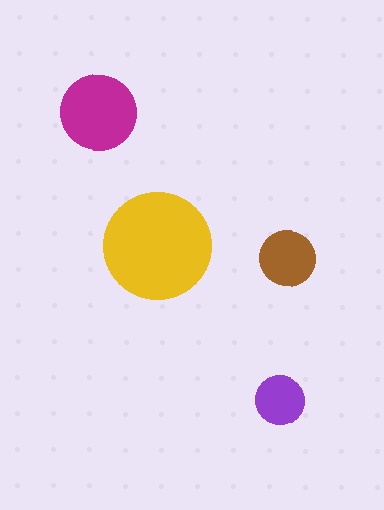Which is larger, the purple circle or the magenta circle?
The magenta one.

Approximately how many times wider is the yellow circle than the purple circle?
About 2 times wider.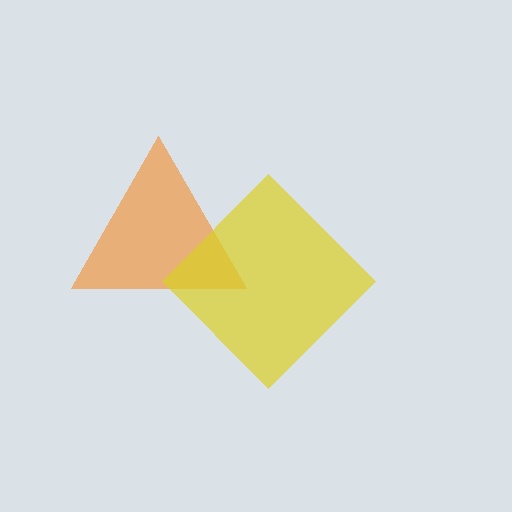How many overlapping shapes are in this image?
There are 2 overlapping shapes in the image.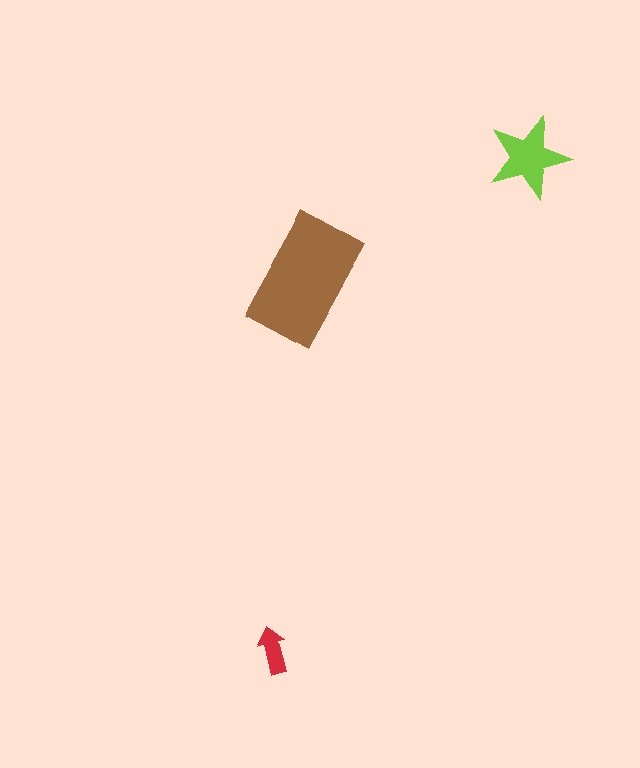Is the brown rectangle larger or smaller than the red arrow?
Larger.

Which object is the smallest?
The red arrow.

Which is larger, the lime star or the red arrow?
The lime star.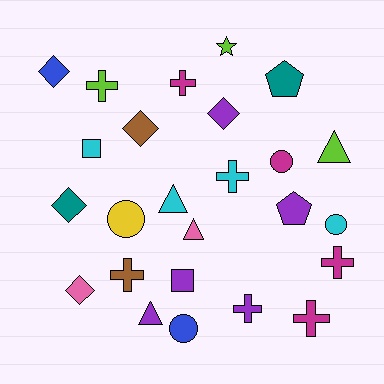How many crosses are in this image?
There are 7 crosses.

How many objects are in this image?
There are 25 objects.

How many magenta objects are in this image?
There are 4 magenta objects.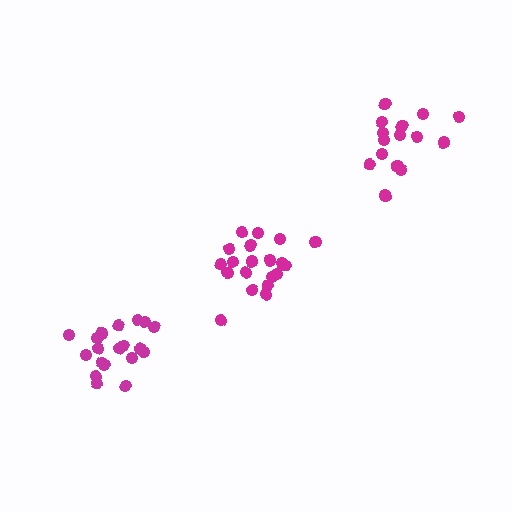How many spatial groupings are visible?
There are 3 spatial groupings.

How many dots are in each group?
Group 1: 19 dots, Group 2: 16 dots, Group 3: 20 dots (55 total).